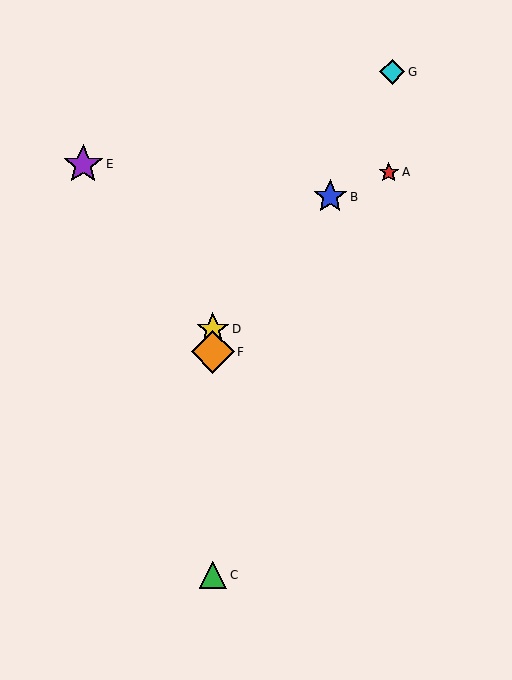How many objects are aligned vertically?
3 objects (C, D, F) are aligned vertically.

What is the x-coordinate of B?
Object B is at x≈330.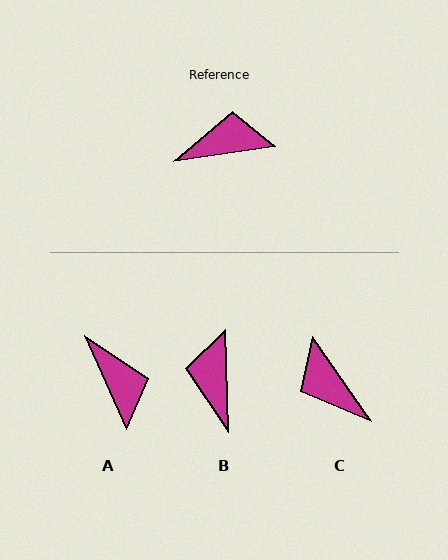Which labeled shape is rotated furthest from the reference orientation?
C, about 117 degrees away.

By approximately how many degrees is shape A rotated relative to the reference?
Approximately 74 degrees clockwise.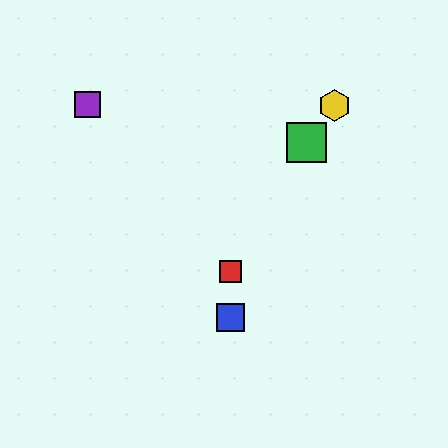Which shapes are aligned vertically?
The red square, the blue square are aligned vertically.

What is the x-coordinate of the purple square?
The purple square is at x≈88.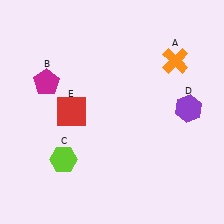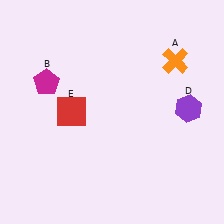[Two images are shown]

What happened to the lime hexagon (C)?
The lime hexagon (C) was removed in Image 2. It was in the bottom-left area of Image 1.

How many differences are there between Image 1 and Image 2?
There is 1 difference between the two images.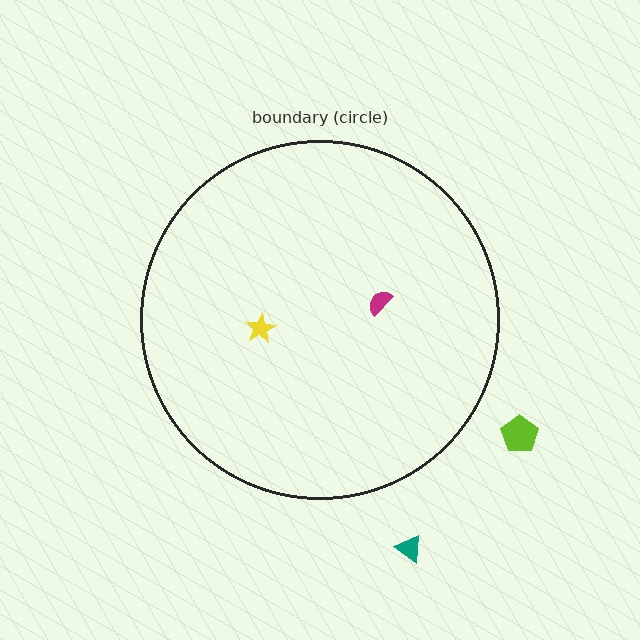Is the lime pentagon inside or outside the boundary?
Outside.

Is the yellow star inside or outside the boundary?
Inside.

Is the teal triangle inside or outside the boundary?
Outside.